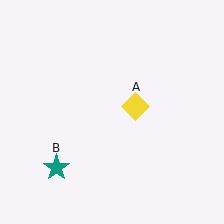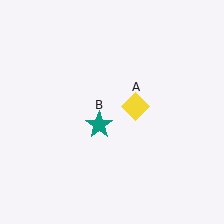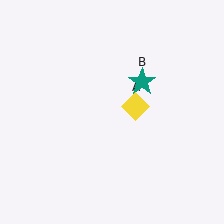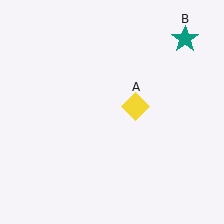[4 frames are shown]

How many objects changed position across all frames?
1 object changed position: teal star (object B).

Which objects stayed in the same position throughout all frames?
Yellow diamond (object A) remained stationary.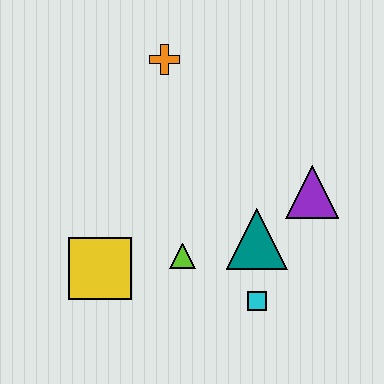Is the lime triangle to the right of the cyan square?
No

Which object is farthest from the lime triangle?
The orange cross is farthest from the lime triangle.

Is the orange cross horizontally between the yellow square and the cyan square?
Yes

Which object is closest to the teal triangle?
The cyan square is closest to the teal triangle.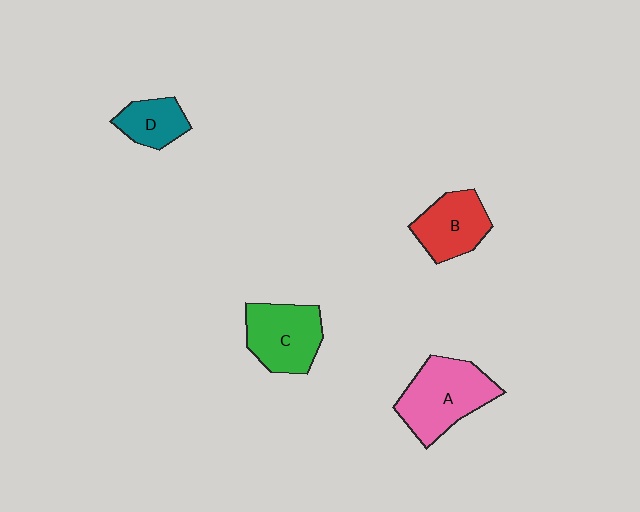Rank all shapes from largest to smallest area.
From largest to smallest: A (pink), C (green), B (red), D (teal).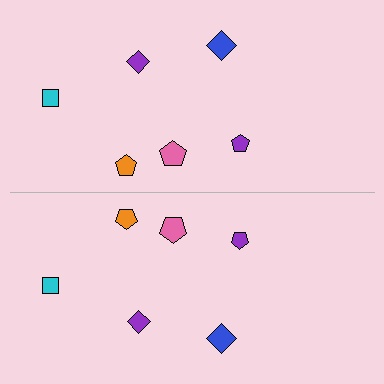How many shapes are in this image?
There are 12 shapes in this image.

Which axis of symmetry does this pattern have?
The pattern has a horizontal axis of symmetry running through the center of the image.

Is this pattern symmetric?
Yes, this pattern has bilateral (reflection) symmetry.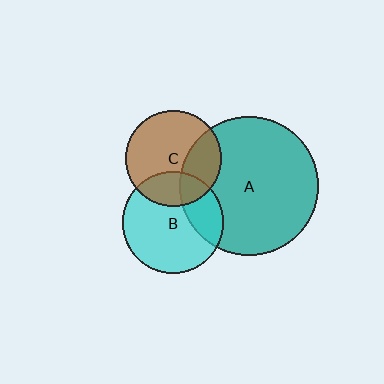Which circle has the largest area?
Circle A (teal).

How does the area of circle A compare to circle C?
Approximately 2.1 times.